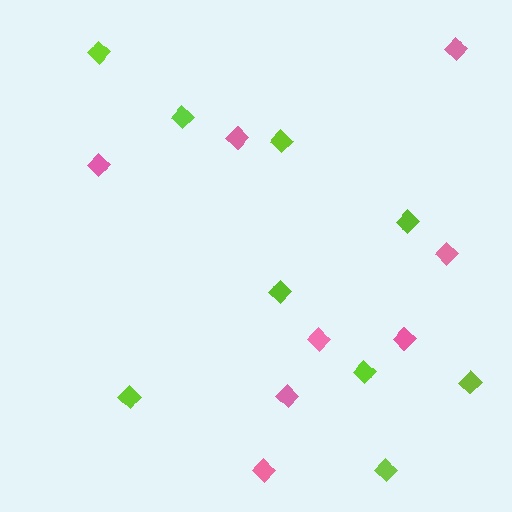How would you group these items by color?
There are 2 groups: one group of pink diamonds (8) and one group of lime diamonds (9).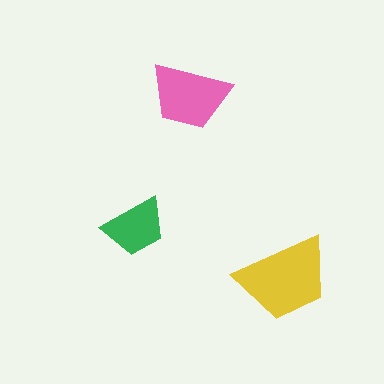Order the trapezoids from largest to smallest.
the yellow one, the pink one, the green one.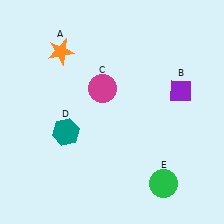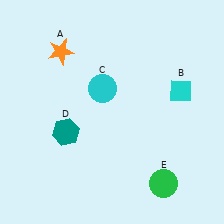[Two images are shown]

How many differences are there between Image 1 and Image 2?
There are 2 differences between the two images.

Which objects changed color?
B changed from purple to cyan. C changed from magenta to cyan.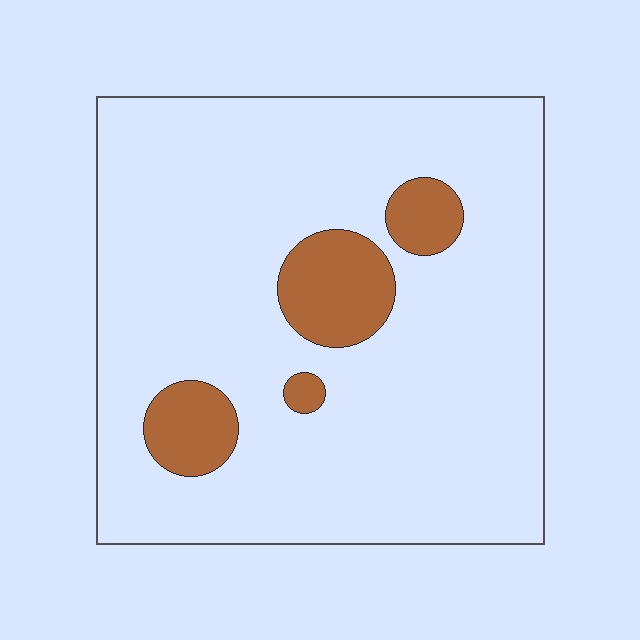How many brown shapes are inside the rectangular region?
4.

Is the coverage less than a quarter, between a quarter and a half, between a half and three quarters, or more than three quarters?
Less than a quarter.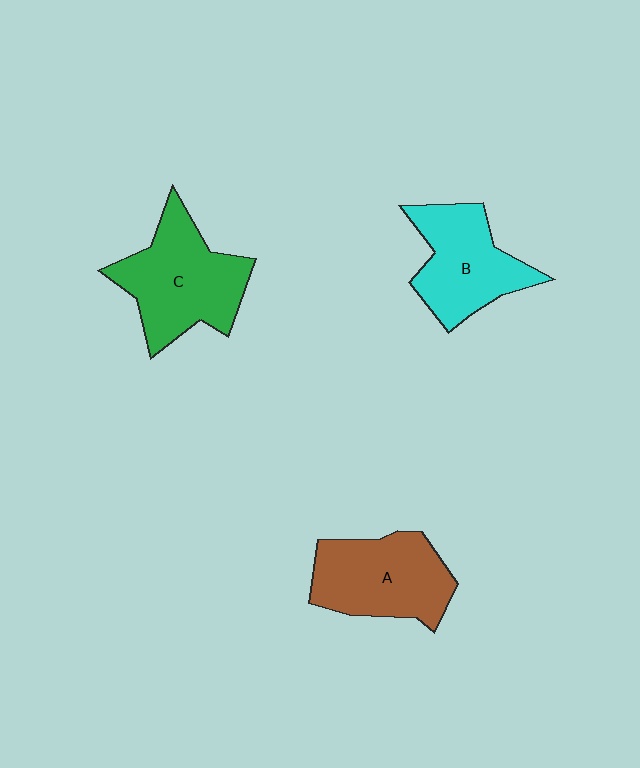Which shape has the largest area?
Shape C (green).